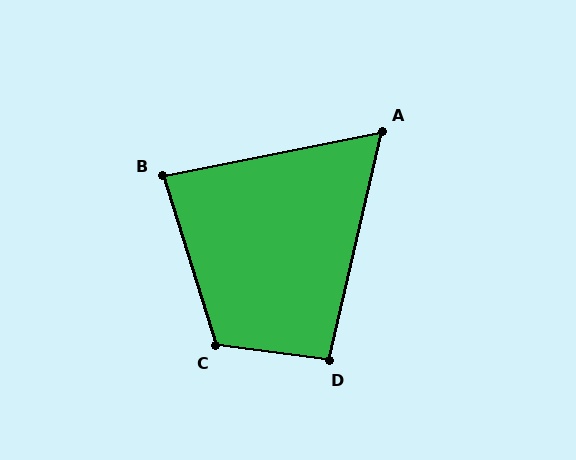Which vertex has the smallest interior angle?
A, at approximately 66 degrees.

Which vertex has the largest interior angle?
C, at approximately 114 degrees.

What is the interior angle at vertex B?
Approximately 84 degrees (acute).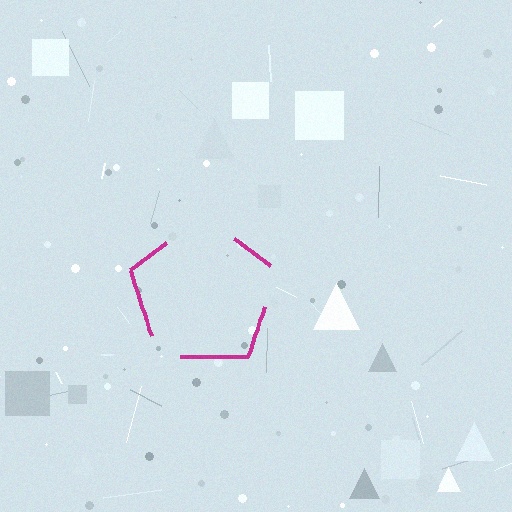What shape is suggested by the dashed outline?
The dashed outline suggests a pentagon.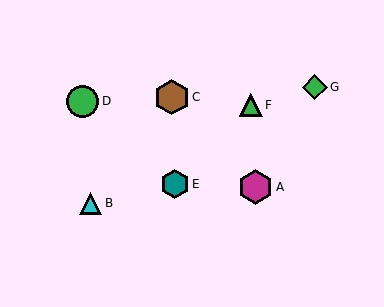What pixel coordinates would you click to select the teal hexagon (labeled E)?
Click at (175, 184) to select the teal hexagon E.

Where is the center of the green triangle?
The center of the green triangle is at (251, 105).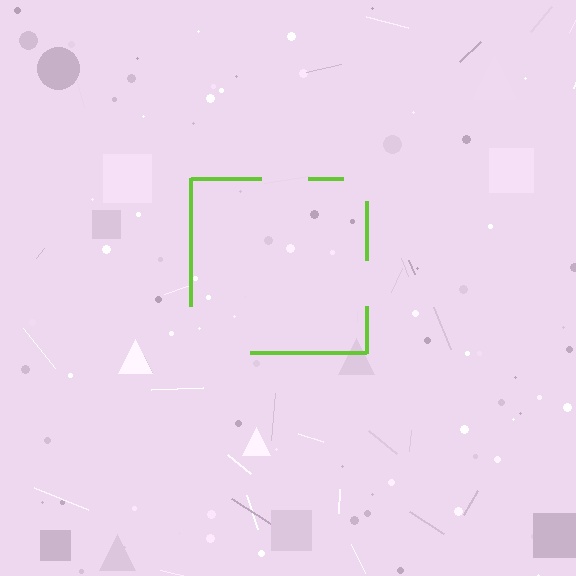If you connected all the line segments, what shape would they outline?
They would outline a square.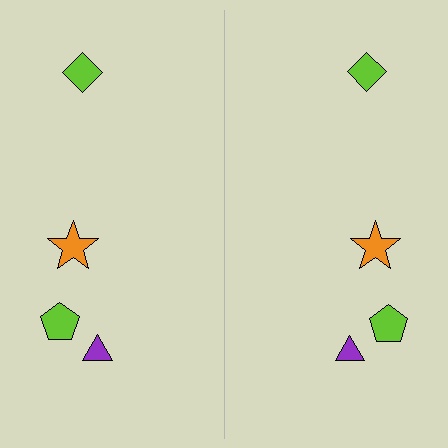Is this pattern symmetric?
Yes, this pattern has bilateral (reflection) symmetry.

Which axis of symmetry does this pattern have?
The pattern has a vertical axis of symmetry running through the center of the image.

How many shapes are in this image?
There are 8 shapes in this image.